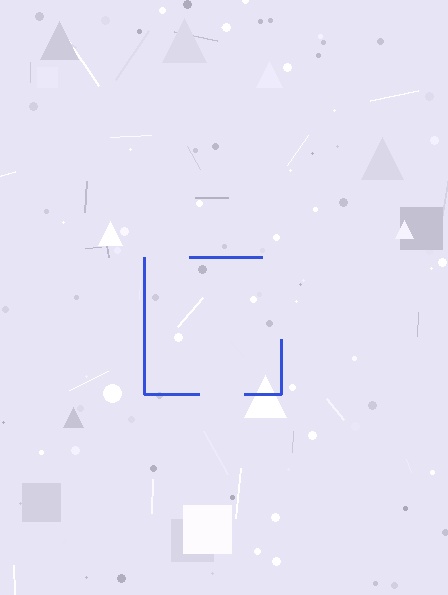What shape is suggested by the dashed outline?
The dashed outline suggests a square.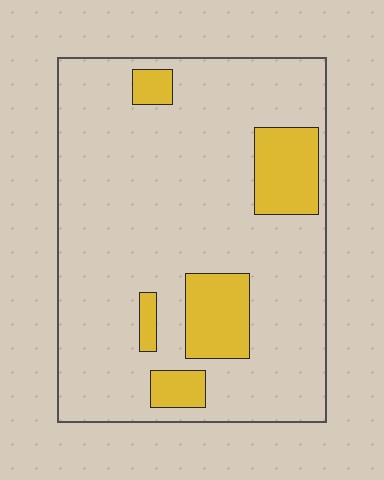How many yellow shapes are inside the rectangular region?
5.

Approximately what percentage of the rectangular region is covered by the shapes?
Approximately 15%.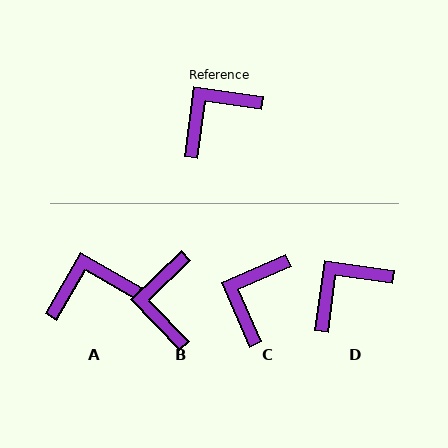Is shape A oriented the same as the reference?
No, it is off by about 22 degrees.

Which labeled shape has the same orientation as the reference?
D.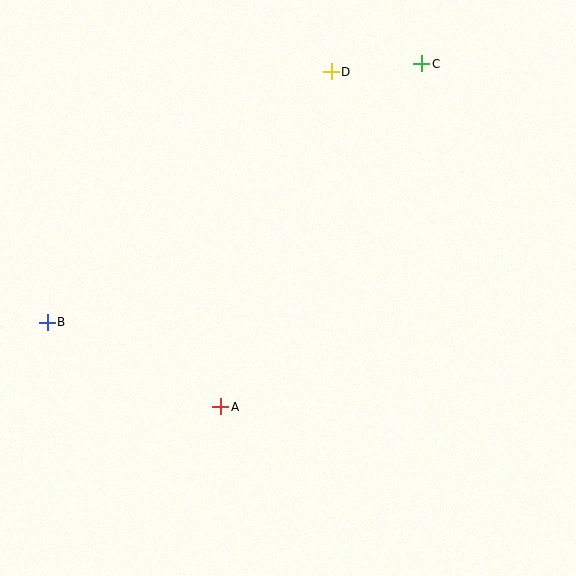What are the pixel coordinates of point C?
Point C is at (422, 64).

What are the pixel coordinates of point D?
Point D is at (331, 72).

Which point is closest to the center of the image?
Point A at (221, 407) is closest to the center.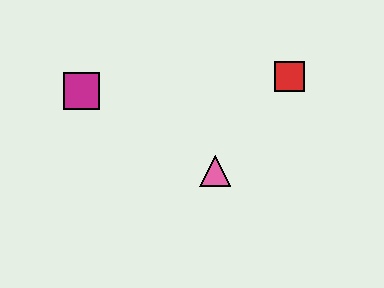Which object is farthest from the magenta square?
The red square is farthest from the magenta square.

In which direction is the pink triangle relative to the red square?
The pink triangle is below the red square.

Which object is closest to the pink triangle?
The red square is closest to the pink triangle.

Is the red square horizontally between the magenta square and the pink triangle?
No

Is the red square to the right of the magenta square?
Yes